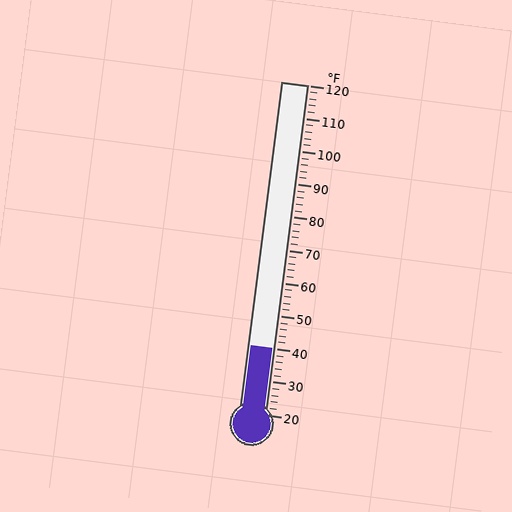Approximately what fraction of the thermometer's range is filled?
The thermometer is filled to approximately 20% of its range.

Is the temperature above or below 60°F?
The temperature is below 60°F.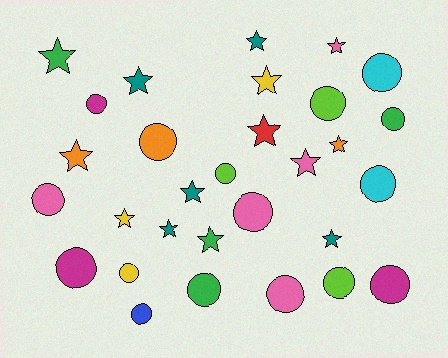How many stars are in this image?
There are 14 stars.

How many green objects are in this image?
There are 4 green objects.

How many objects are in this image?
There are 30 objects.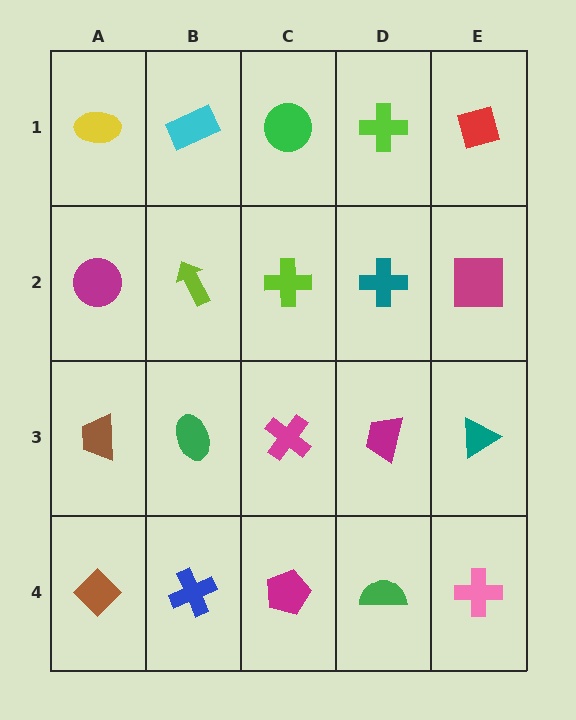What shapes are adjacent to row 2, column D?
A lime cross (row 1, column D), a magenta trapezoid (row 3, column D), a lime cross (row 2, column C), a magenta square (row 2, column E).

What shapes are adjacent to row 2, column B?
A cyan rectangle (row 1, column B), a green ellipse (row 3, column B), a magenta circle (row 2, column A), a lime cross (row 2, column C).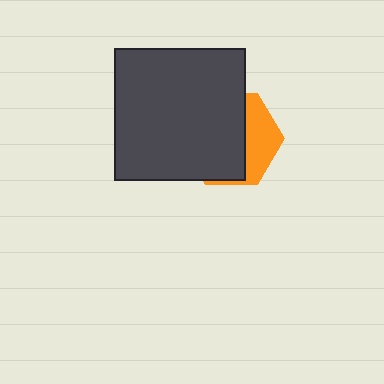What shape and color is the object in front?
The object in front is a dark gray square.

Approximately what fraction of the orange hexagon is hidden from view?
Roughly 65% of the orange hexagon is hidden behind the dark gray square.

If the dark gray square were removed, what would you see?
You would see the complete orange hexagon.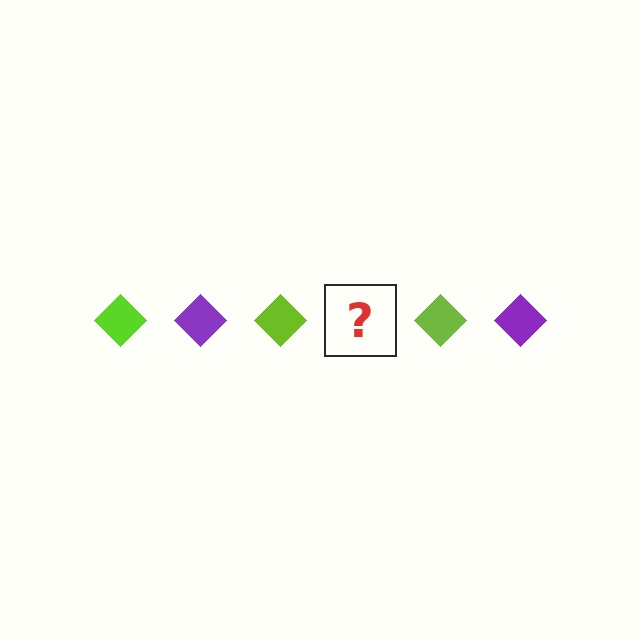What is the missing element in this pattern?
The missing element is a purple diamond.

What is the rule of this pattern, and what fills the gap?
The rule is that the pattern cycles through lime, purple diamonds. The gap should be filled with a purple diamond.